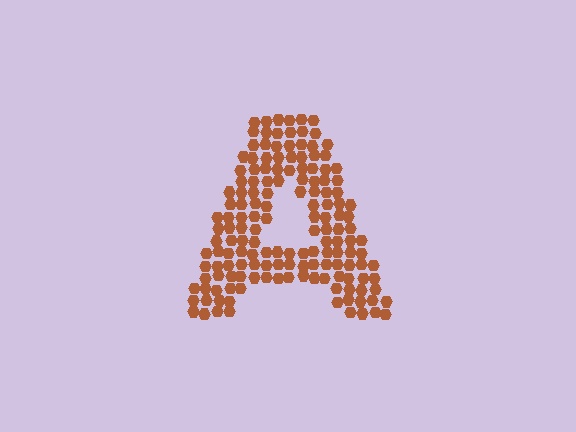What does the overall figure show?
The overall figure shows the letter A.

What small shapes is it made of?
It is made of small hexagons.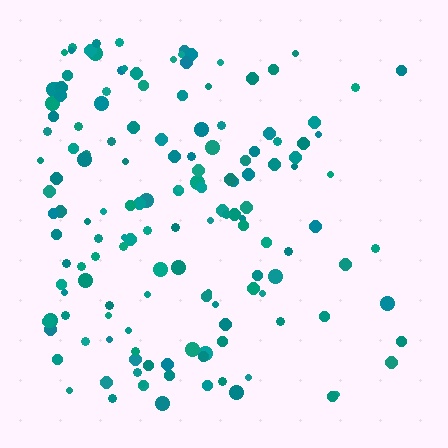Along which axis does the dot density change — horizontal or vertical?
Horizontal.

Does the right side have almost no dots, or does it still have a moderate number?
Still a moderate number, just noticeably fewer than the left.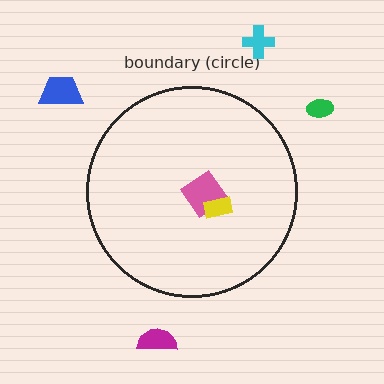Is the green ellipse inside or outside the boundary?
Outside.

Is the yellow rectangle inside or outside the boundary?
Inside.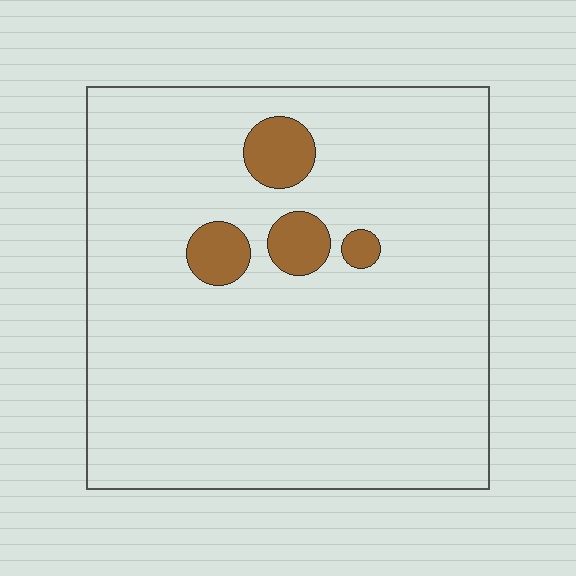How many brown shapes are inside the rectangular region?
4.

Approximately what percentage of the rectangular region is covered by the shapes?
Approximately 5%.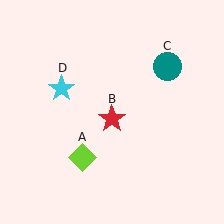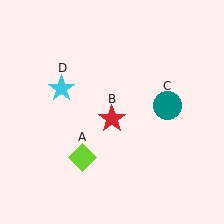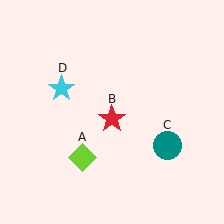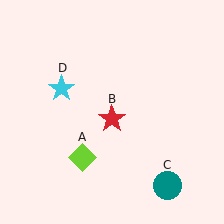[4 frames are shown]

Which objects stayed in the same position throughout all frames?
Lime diamond (object A) and red star (object B) and cyan star (object D) remained stationary.